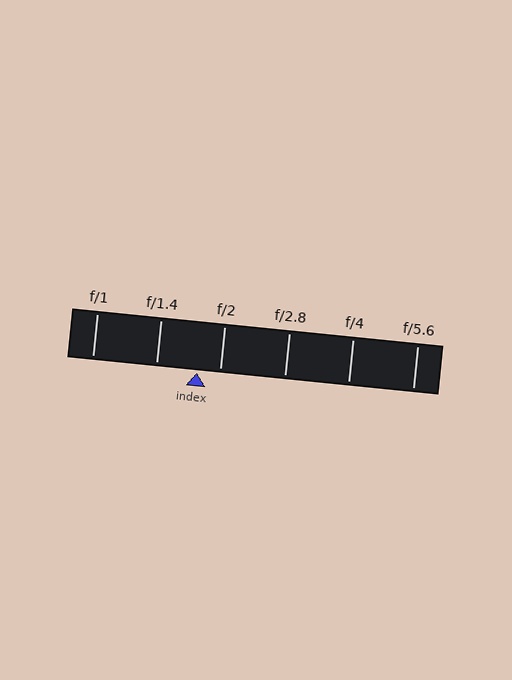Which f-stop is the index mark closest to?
The index mark is closest to f/2.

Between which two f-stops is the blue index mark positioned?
The index mark is between f/1.4 and f/2.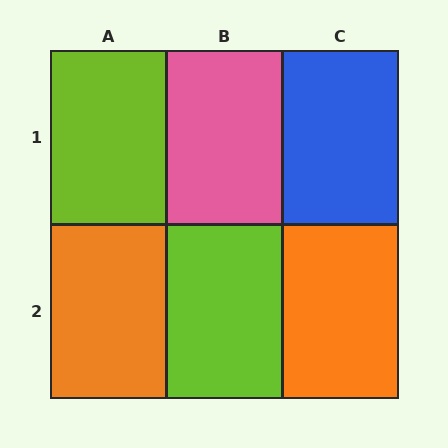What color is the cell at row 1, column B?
Pink.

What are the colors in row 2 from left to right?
Orange, lime, orange.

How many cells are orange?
2 cells are orange.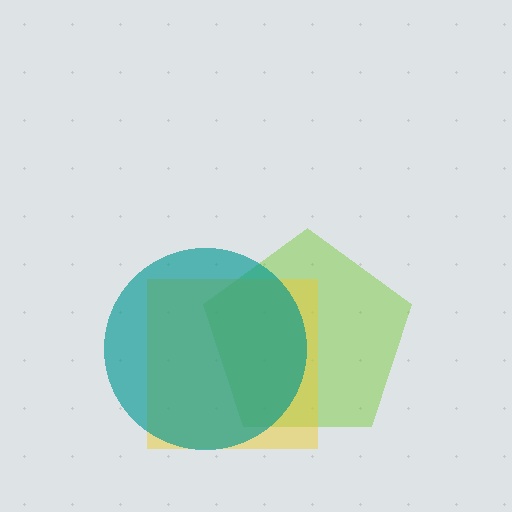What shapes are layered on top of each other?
The layered shapes are: a lime pentagon, a yellow square, a teal circle.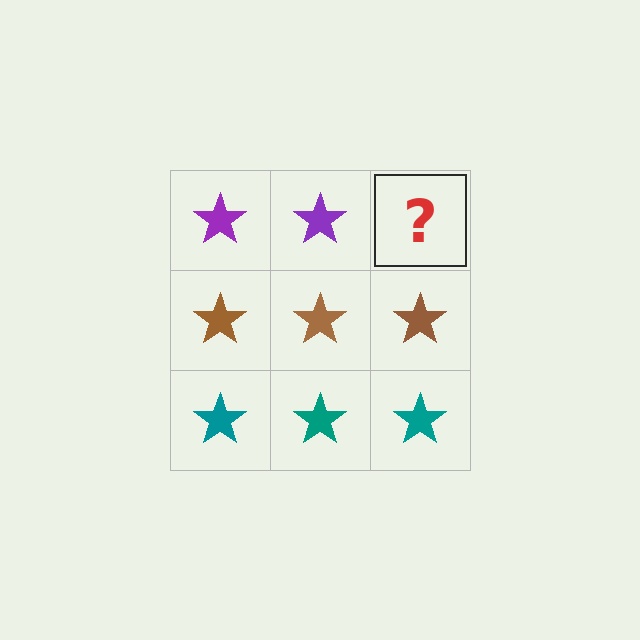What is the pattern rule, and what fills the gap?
The rule is that each row has a consistent color. The gap should be filled with a purple star.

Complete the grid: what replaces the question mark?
The question mark should be replaced with a purple star.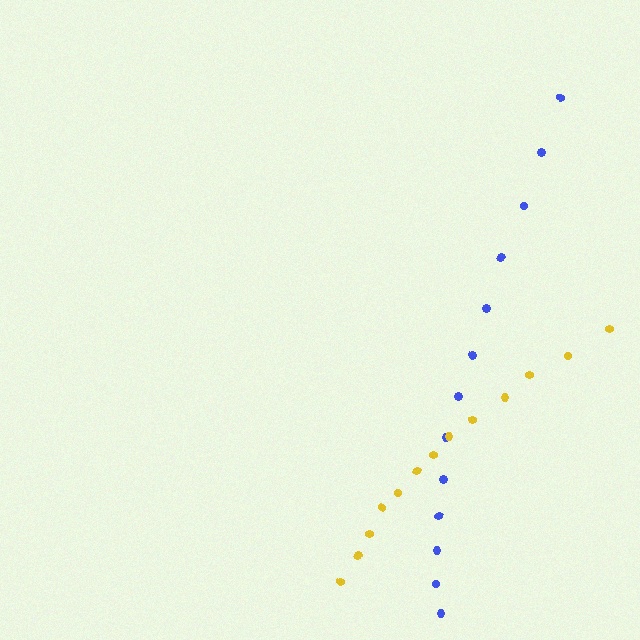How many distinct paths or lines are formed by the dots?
There are 2 distinct paths.